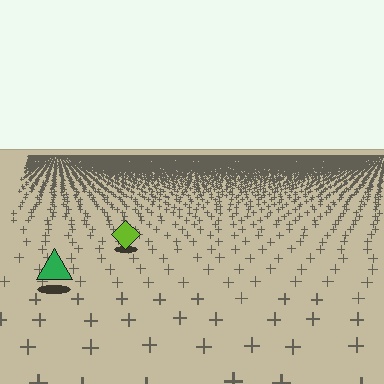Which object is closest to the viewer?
The green triangle is closest. The texture marks near it are larger and more spread out.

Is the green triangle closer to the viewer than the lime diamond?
Yes. The green triangle is closer — you can tell from the texture gradient: the ground texture is coarser near it.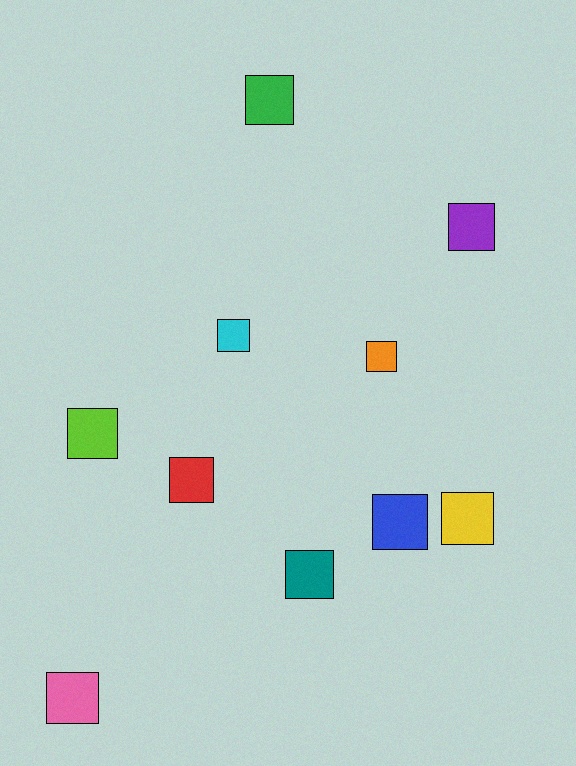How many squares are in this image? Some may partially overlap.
There are 10 squares.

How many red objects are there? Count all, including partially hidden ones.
There is 1 red object.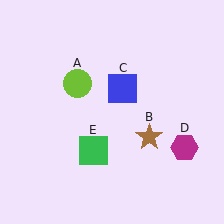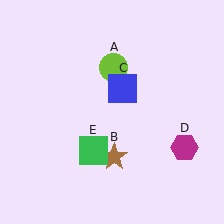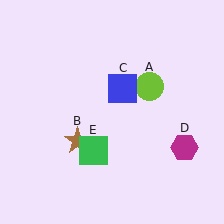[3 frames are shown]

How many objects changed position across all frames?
2 objects changed position: lime circle (object A), brown star (object B).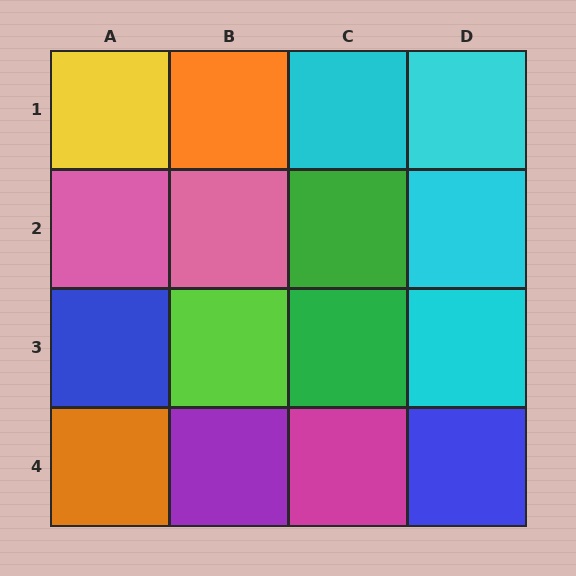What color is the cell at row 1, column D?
Cyan.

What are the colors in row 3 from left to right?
Blue, lime, green, cyan.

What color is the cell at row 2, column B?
Pink.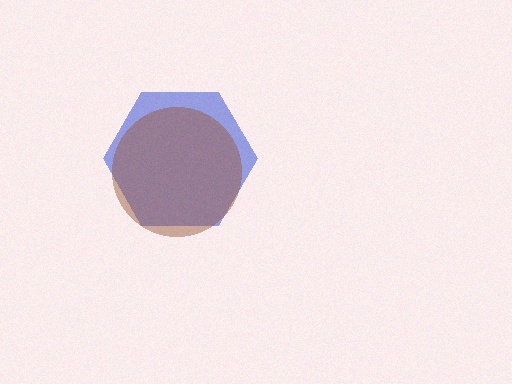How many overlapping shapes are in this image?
There are 2 overlapping shapes in the image.